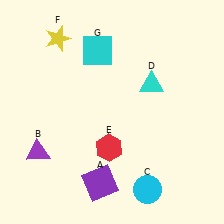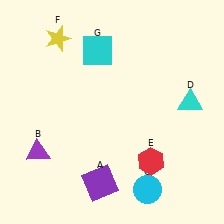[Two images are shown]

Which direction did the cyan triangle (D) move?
The cyan triangle (D) moved right.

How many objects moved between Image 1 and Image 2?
2 objects moved between the two images.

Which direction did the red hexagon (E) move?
The red hexagon (E) moved right.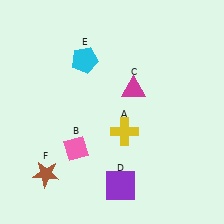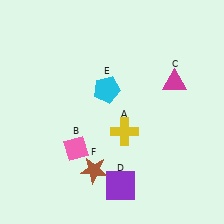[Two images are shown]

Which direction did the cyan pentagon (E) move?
The cyan pentagon (E) moved down.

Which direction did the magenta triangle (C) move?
The magenta triangle (C) moved right.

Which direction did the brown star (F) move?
The brown star (F) moved right.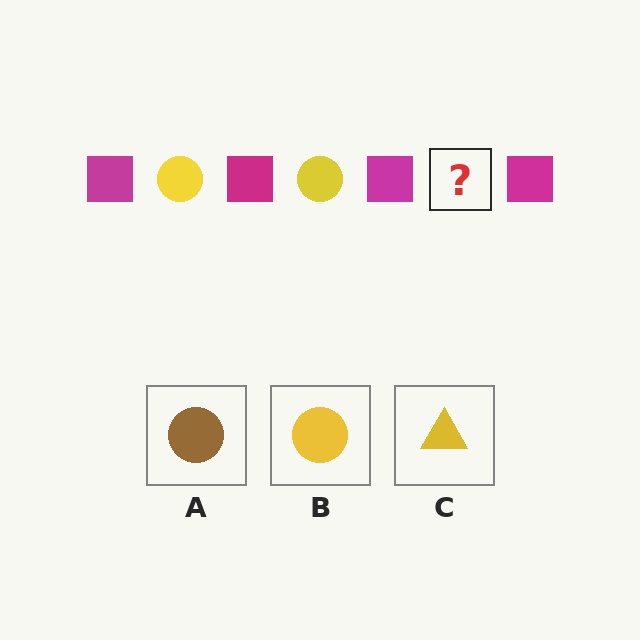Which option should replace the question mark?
Option B.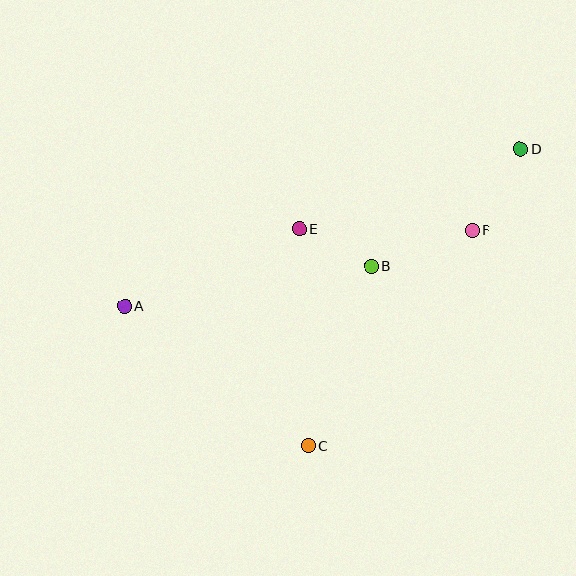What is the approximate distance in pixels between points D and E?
The distance between D and E is approximately 235 pixels.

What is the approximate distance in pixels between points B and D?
The distance between B and D is approximately 190 pixels.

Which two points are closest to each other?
Points B and E are closest to each other.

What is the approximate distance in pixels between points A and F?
The distance between A and F is approximately 355 pixels.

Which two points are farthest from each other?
Points A and D are farthest from each other.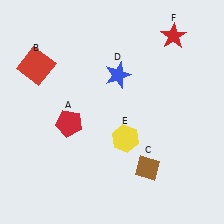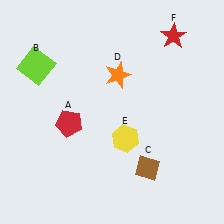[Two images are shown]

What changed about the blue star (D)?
In Image 1, D is blue. In Image 2, it changed to orange.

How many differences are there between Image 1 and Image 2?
There are 2 differences between the two images.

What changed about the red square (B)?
In Image 1, B is red. In Image 2, it changed to lime.